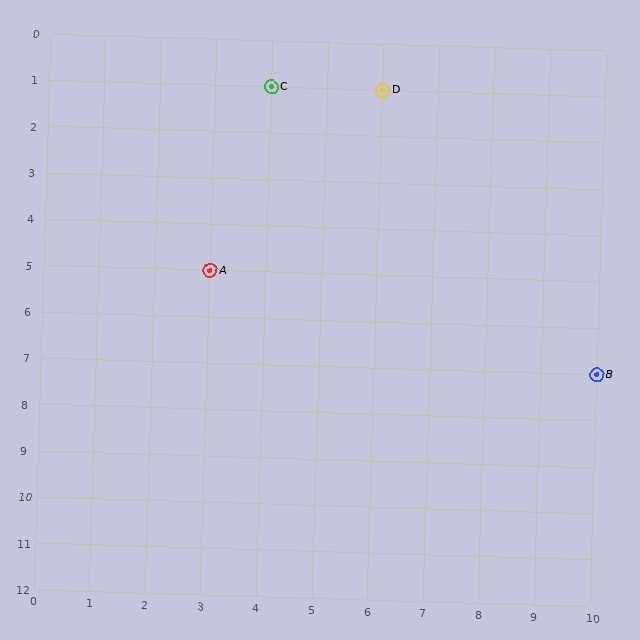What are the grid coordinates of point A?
Point A is at grid coordinates (3, 5).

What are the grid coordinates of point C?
Point C is at grid coordinates (4, 1).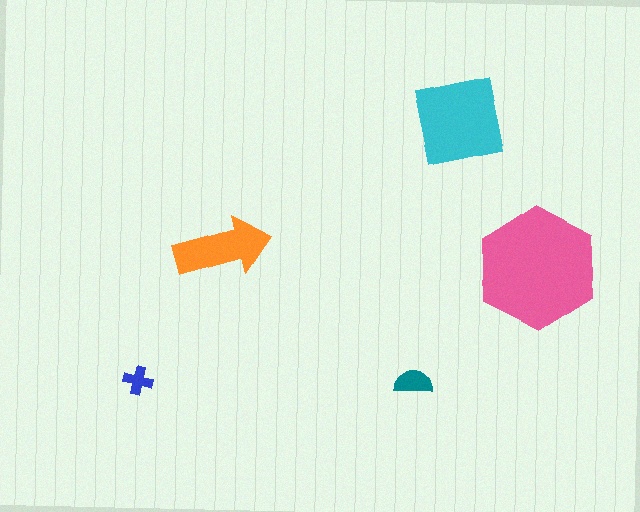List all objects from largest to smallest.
The pink hexagon, the cyan square, the orange arrow, the teal semicircle, the blue cross.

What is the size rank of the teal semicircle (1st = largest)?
4th.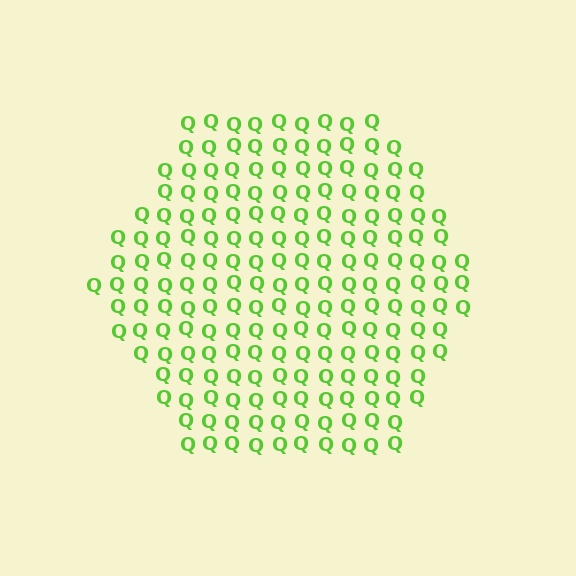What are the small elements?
The small elements are letter Q's.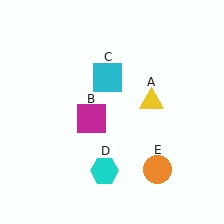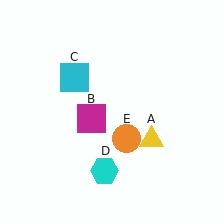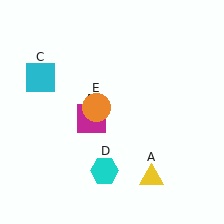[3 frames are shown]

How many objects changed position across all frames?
3 objects changed position: yellow triangle (object A), cyan square (object C), orange circle (object E).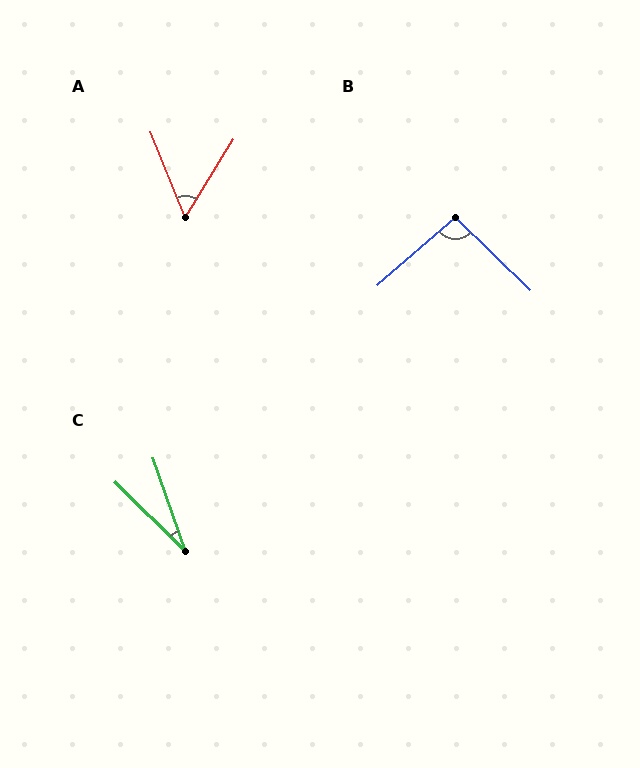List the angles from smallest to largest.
C (26°), A (53°), B (94°).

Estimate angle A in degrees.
Approximately 53 degrees.